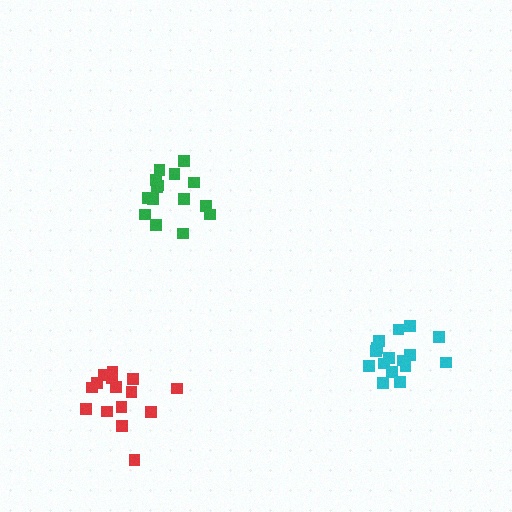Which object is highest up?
The green cluster is topmost.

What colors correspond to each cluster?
The clusters are colored: red, green, cyan.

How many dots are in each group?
Group 1: 15 dots, Group 2: 15 dots, Group 3: 16 dots (46 total).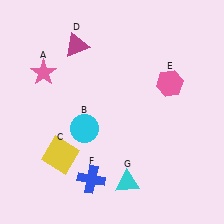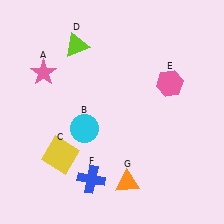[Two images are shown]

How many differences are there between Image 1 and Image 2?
There are 2 differences between the two images.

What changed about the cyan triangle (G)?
In Image 1, G is cyan. In Image 2, it changed to orange.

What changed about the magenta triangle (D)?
In Image 1, D is magenta. In Image 2, it changed to lime.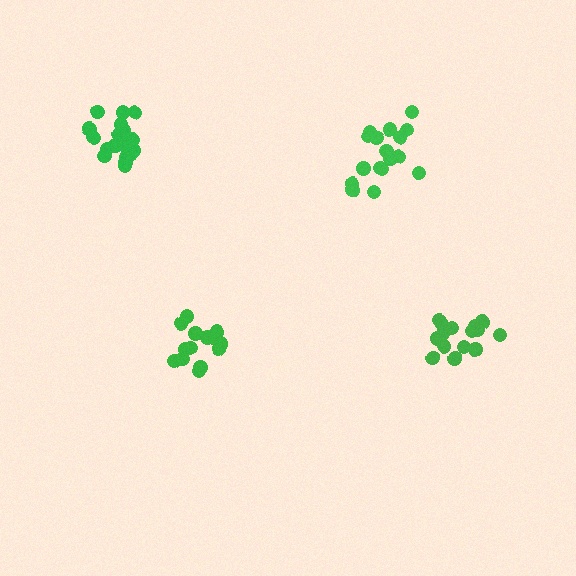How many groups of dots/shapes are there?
There are 4 groups.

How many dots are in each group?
Group 1: 15 dots, Group 2: 17 dots, Group 3: 20 dots, Group 4: 15 dots (67 total).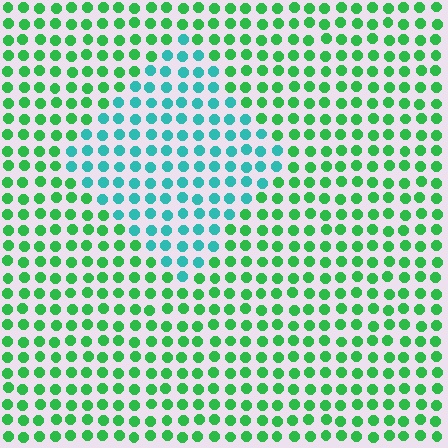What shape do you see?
I see a diamond.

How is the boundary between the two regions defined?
The boundary is defined purely by a slight shift in hue (about 45 degrees). Spacing, size, and orientation are identical on both sides.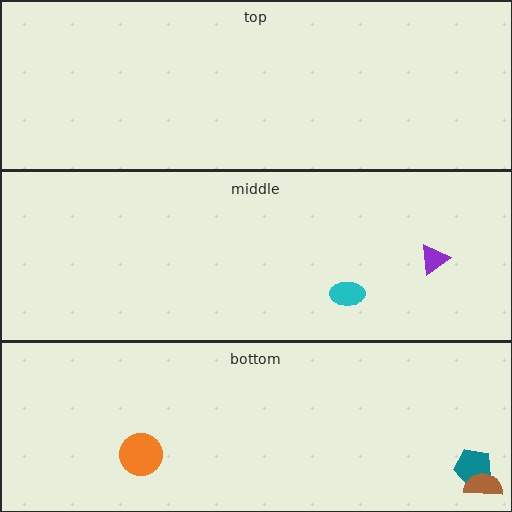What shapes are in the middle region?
The purple triangle, the cyan ellipse.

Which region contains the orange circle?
The bottom region.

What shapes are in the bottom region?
The teal pentagon, the brown semicircle, the orange circle.